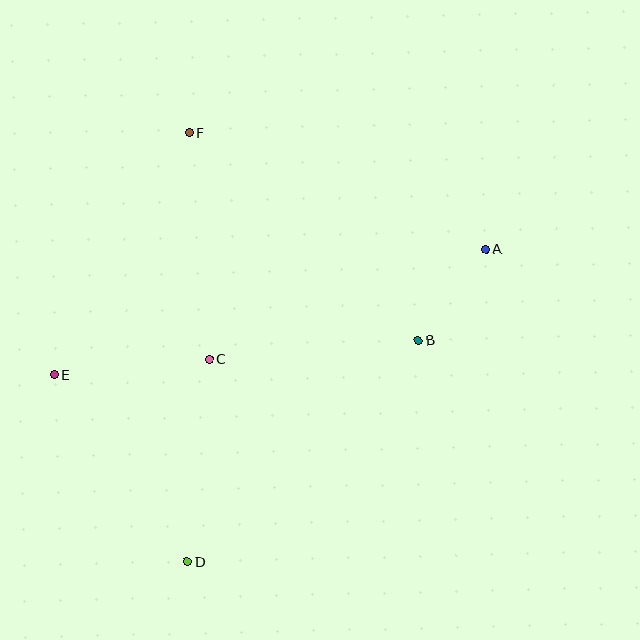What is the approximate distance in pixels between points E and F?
The distance between E and F is approximately 277 pixels.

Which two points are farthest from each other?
Points A and E are farthest from each other.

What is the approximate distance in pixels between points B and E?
The distance between B and E is approximately 366 pixels.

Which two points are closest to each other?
Points A and B are closest to each other.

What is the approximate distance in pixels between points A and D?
The distance between A and D is approximately 432 pixels.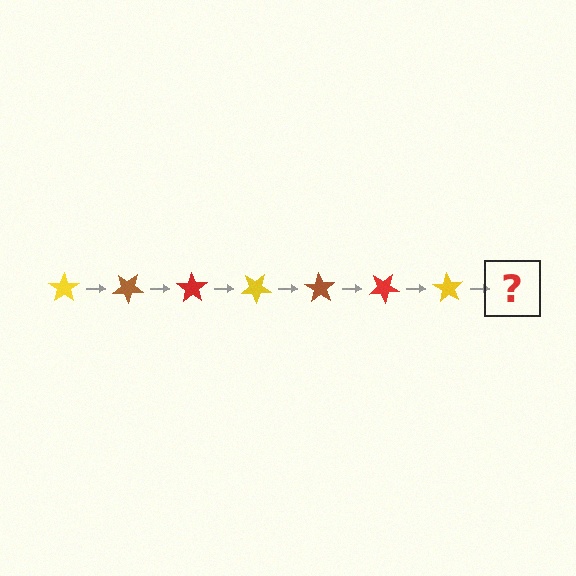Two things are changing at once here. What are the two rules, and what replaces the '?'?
The two rules are that it rotates 35 degrees each step and the color cycles through yellow, brown, and red. The '?' should be a brown star, rotated 245 degrees from the start.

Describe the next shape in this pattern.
It should be a brown star, rotated 245 degrees from the start.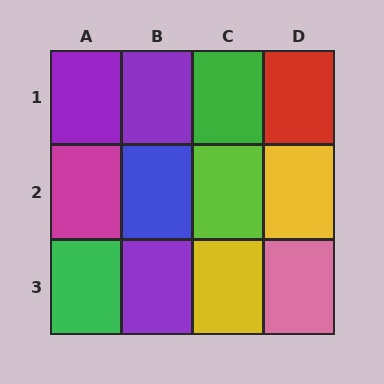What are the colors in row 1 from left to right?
Purple, purple, green, red.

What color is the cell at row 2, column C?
Lime.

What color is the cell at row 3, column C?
Yellow.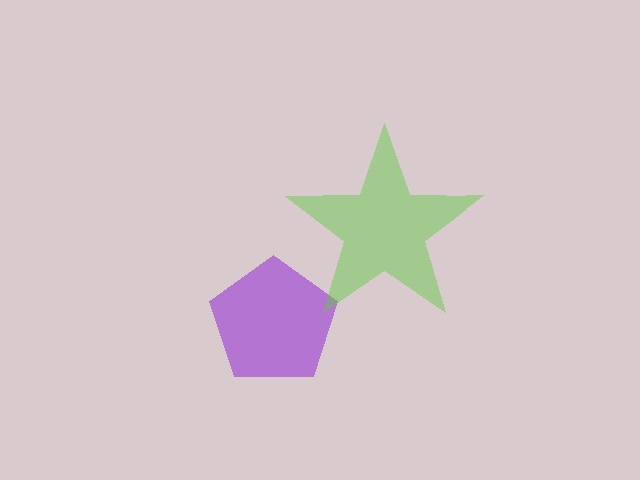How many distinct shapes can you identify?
There are 2 distinct shapes: a purple pentagon, a lime star.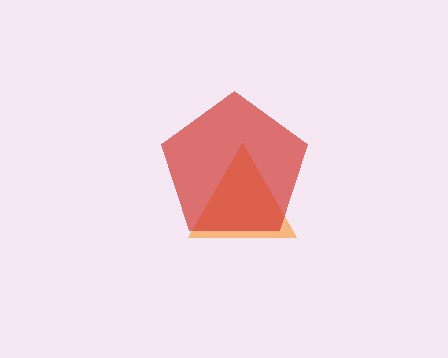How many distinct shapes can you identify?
There are 2 distinct shapes: an orange triangle, a red pentagon.